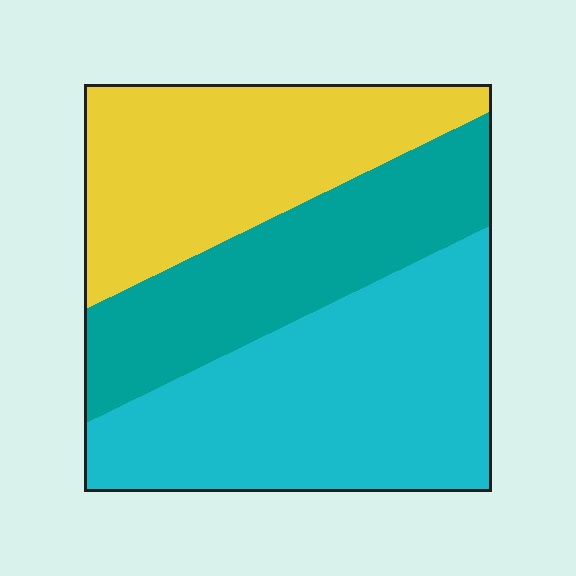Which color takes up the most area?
Cyan, at roughly 40%.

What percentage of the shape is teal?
Teal covers around 30% of the shape.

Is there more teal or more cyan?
Cyan.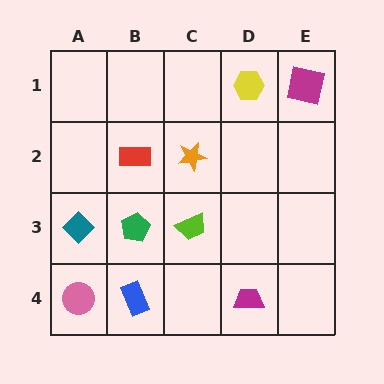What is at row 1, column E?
A magenta square.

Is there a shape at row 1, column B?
No, that cell is empty.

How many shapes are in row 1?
2 shapes.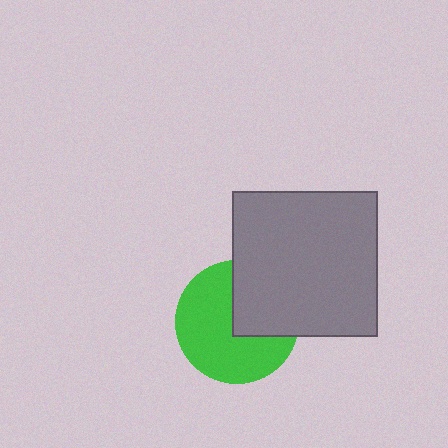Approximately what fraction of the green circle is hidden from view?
Roughly 37% of the green circle is hidden behind the gray square.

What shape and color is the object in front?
The object in front is a gray square.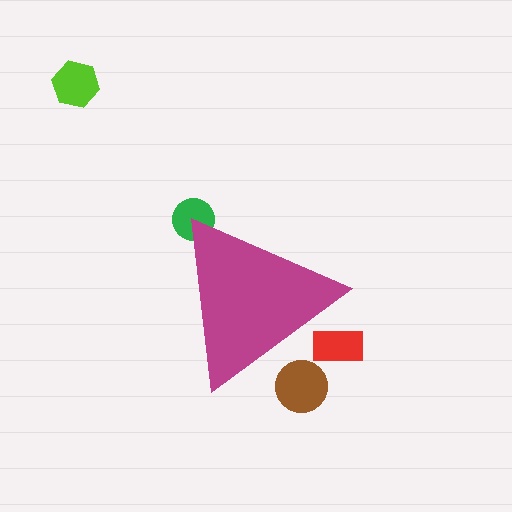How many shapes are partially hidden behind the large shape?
3 shapes are partially hidden.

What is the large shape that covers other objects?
A magenta triangle.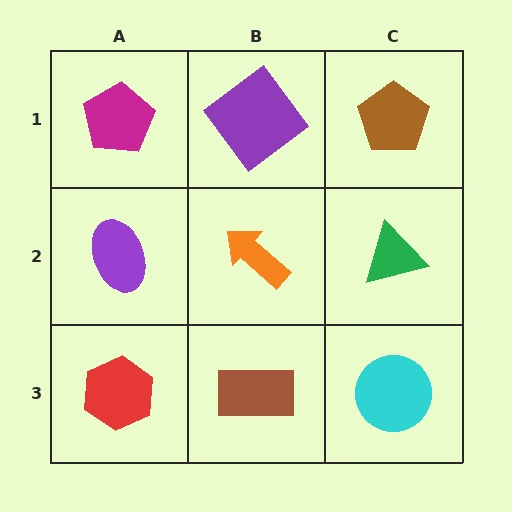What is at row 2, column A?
A purple ellipse.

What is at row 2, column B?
An orange arrow.